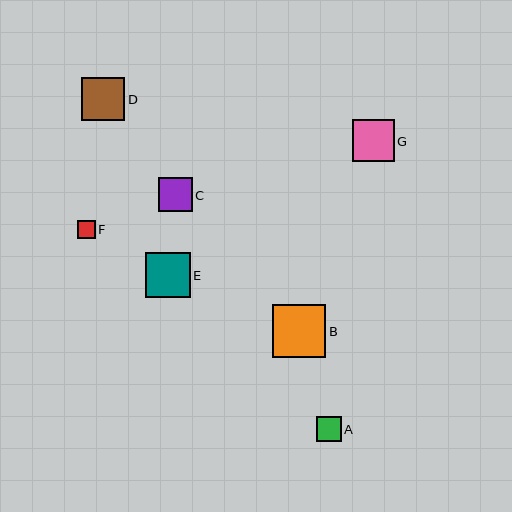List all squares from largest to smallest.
From largest to smallest: B, E, D, G, C, A, F.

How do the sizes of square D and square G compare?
Square D and square G are approximately the same size.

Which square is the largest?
Square B is the largest with a size of approximately 53 pixels.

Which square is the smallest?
Square F is the smallest with a size of approximately 18 pixels.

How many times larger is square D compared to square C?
Square D is approximately 1.3 times the size of square C.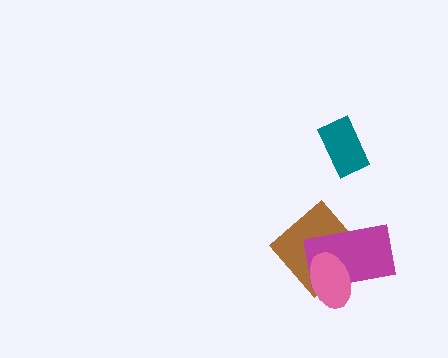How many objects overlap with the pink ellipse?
2 objects overlap with the pink ellipse.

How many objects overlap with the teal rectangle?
0 objects overlap with the teal rectangle.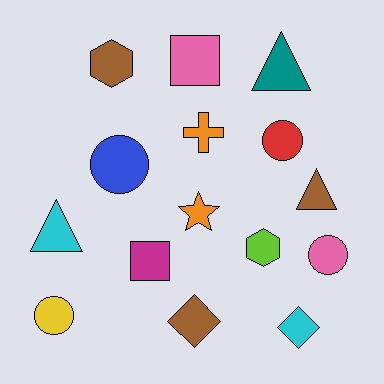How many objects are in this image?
There are 15 objects.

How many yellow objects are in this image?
There is 1 yellow object.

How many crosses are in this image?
There is 1 cross.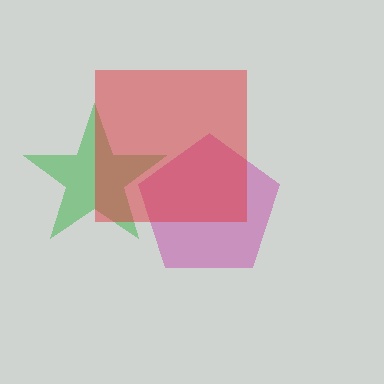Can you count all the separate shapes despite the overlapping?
Yes, there are 3 separate shapes.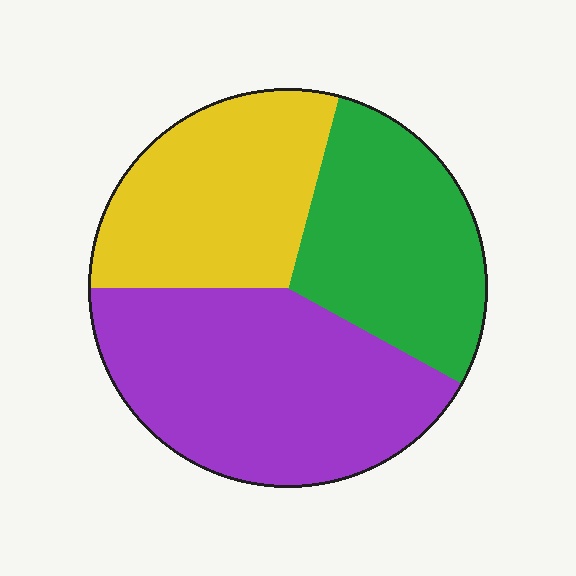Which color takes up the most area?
Purple, at roughly 40%.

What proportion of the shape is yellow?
Yellow takes up between a sixth and a third of the shape.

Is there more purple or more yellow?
Purple.